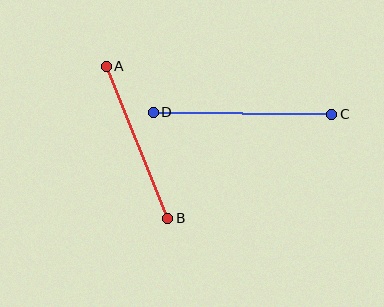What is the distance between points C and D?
The distance is approximately 179 pixels.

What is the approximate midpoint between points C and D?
The midpoint is at approximately (242, 113) pixels.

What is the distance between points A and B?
The distance is approximately 164 pixels.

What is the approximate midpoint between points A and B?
The midpoint is at approximately (137, 142) pixels.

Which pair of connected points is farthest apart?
Points C and D are farthest apart.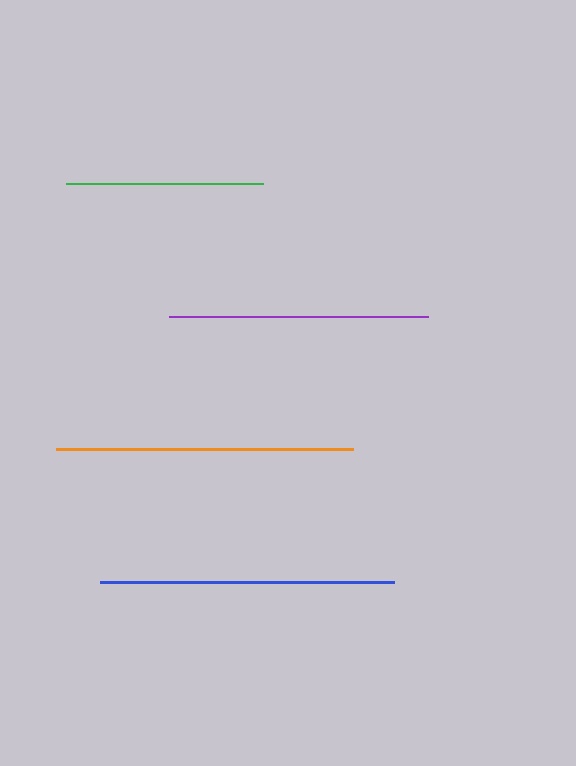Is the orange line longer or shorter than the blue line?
The orange line is longer than the blue line.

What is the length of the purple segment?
The purple segment is approximately 259 pixels long.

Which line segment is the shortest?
The green line is the shortest at approximately 197 pixels.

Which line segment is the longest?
The orange line is the longest at approximately 297 pixels.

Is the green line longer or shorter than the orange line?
The orange line is longer than the green line.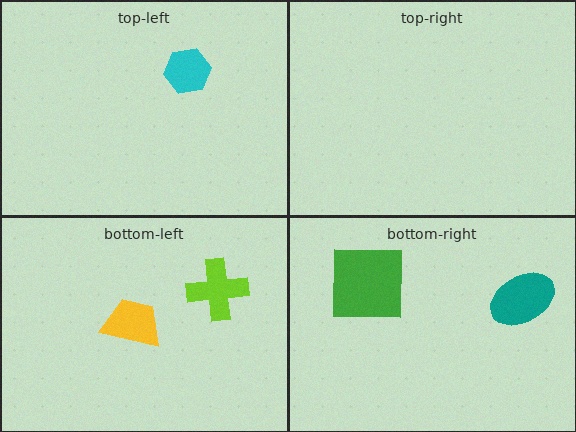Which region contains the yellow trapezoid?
The bottom-left region.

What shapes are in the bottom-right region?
The green square, the teal ellipse.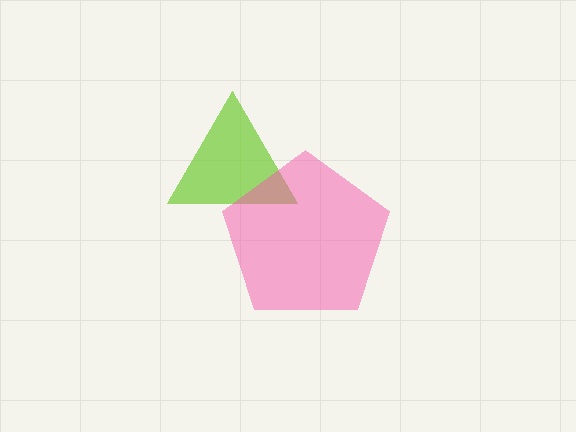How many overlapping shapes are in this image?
There are 2 overlapping shapes in the image.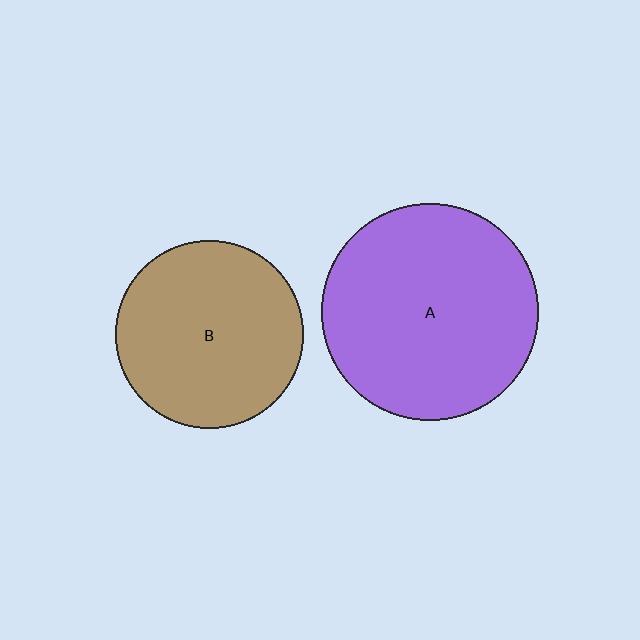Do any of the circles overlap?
No, none of the circles overlap.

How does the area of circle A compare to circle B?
Approximately 1.3 times.